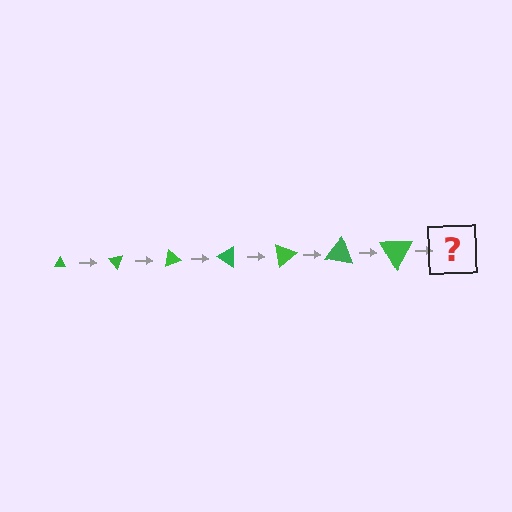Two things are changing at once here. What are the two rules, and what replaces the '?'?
The two rules are that the triangle grows larger each step and it rotates 50 degrees each step. The '?' should be a triangle, larger than the previous one and rotated 350 degrees from the start.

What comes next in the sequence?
The next element should be a triangle, larger than the previous one and rotated 350 degrees from the start.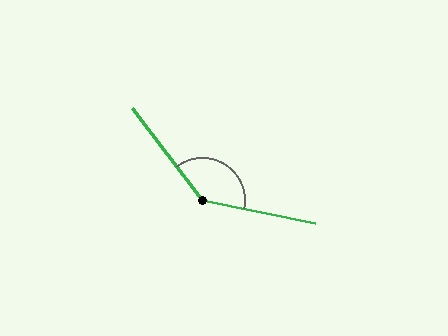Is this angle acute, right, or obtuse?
It is obtuse.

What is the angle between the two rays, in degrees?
Approximately 139 degrees.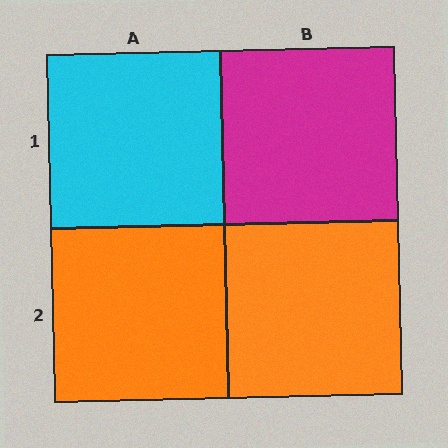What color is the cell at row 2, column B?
Orange.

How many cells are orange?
2 cells are orange.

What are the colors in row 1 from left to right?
Cyan, magenta.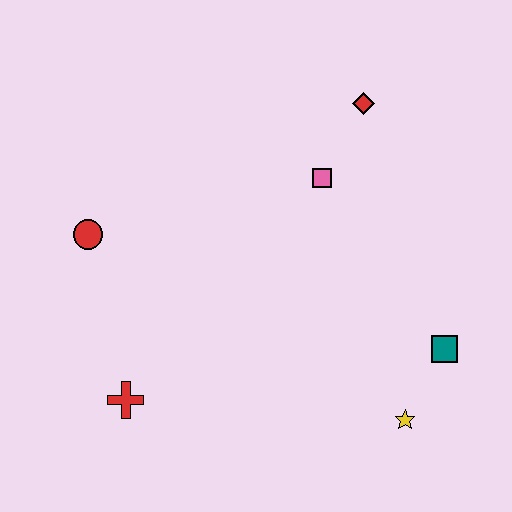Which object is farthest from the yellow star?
The red circle is farthest from the yellow star.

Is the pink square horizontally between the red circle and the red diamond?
Yes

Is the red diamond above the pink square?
Yes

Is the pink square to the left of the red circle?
No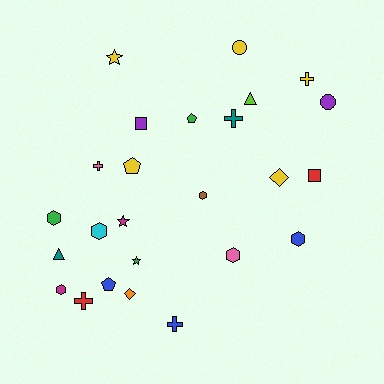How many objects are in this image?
There are 25 objects.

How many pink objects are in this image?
There are 2 pink objects.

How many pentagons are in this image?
There are 3 pentagons.